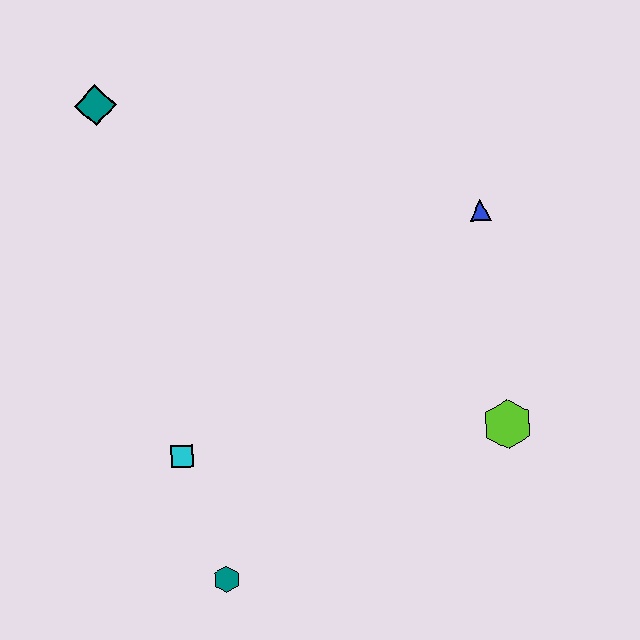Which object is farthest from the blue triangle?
The teal hexagon is farthest from the blue triangle.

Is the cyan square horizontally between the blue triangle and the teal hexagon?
No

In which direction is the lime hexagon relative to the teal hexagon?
The lime hexagon is to the right of the teal hexagon.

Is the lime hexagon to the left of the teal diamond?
No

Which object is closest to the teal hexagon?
The cyan square is closest to the teal hexagon.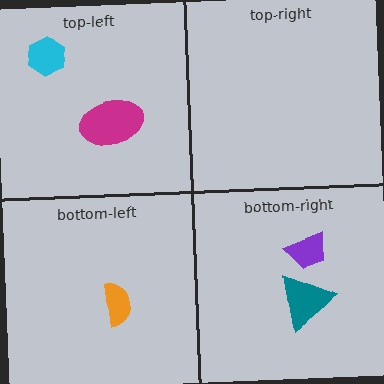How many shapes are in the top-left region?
2.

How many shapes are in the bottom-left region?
1.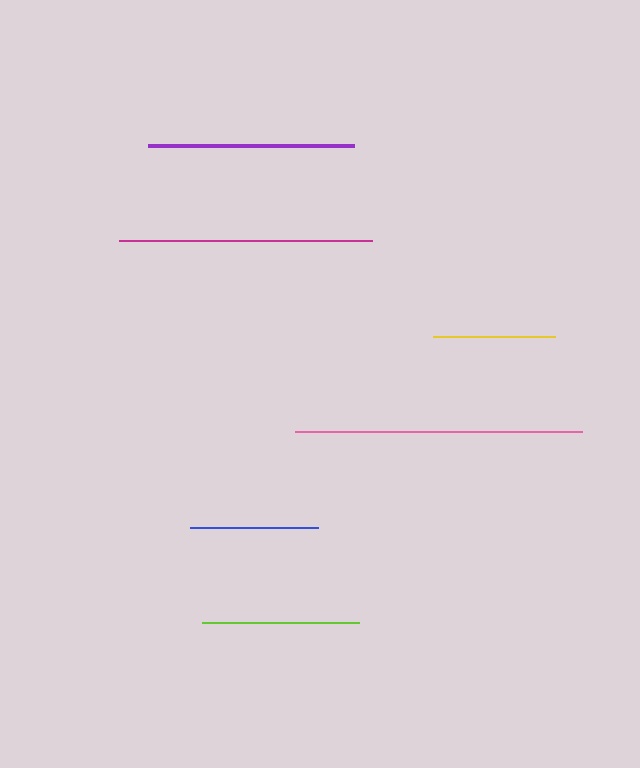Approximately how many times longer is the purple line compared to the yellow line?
The purple line is approximately 1.7 times the length of the yellow line.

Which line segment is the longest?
The pink line is the longest at approximately 287 pixels.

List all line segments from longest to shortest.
From longest to shortest: pink, magenta, purple, lime, blue, yellow.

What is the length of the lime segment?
The lime segment is approximately 157 pixels long.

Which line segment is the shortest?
The yellow line is the shortest at approximately 121 pixels.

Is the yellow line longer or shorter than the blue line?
The blue line is longer than the yellow line.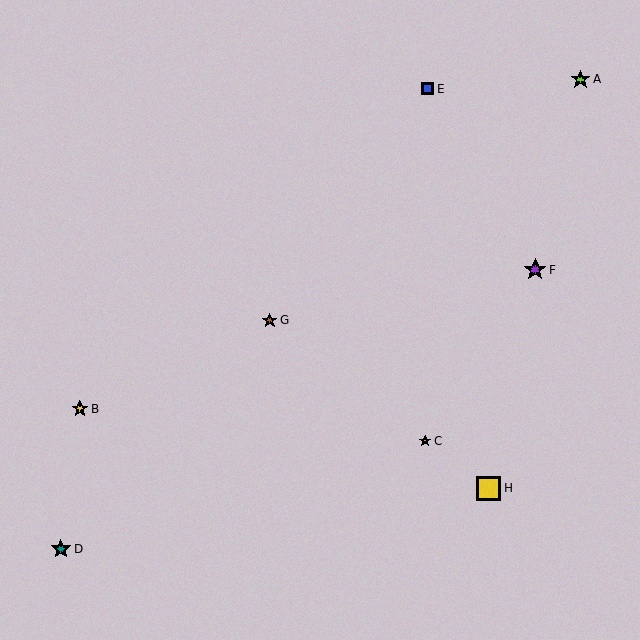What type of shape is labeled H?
Shape H is a yellow square.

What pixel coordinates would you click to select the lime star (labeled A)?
Click at (580, 79) to select the lime star A.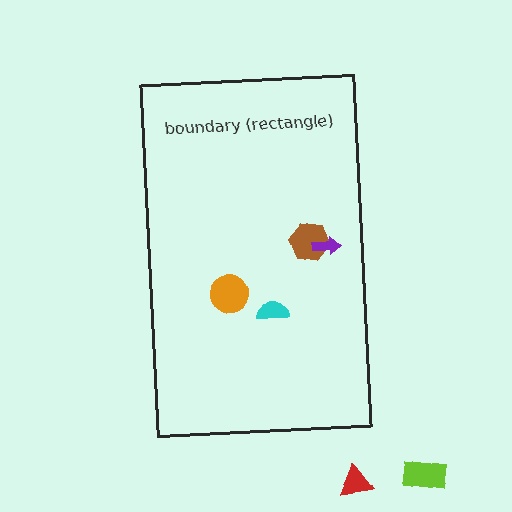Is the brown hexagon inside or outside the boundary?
Inside.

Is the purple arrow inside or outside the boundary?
Inside.